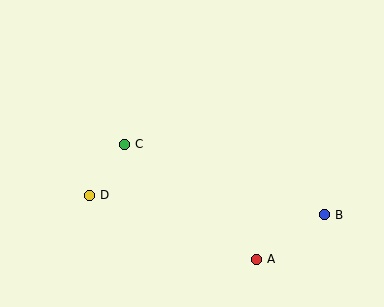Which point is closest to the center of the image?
Point C at (124, 144) is closest to the center.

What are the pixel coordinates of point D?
Point D is at (89, 195).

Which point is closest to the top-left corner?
Point C is closest to the top-left corner.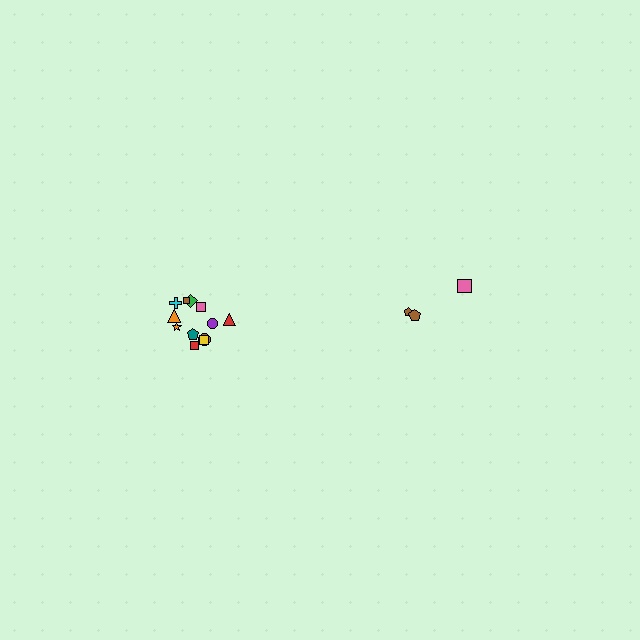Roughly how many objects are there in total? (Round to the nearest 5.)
Roughly 15 objects in total.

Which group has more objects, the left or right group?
The left group.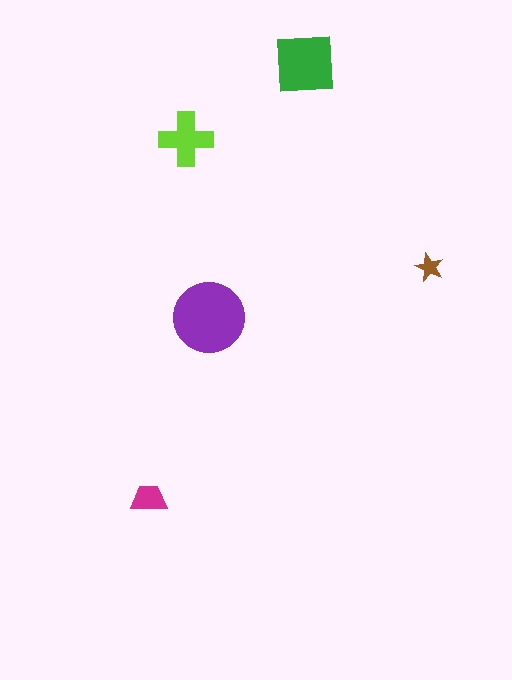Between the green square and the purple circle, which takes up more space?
The purple circle.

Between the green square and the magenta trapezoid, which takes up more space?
The green square.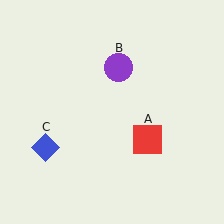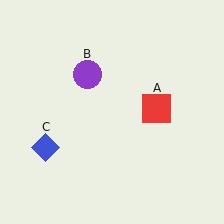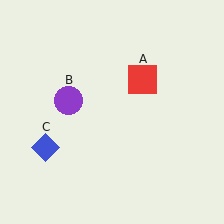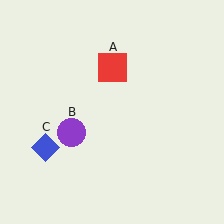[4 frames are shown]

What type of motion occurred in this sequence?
The red square (object A), purple circle (object B) rotated counterclockwise around the center of the scene.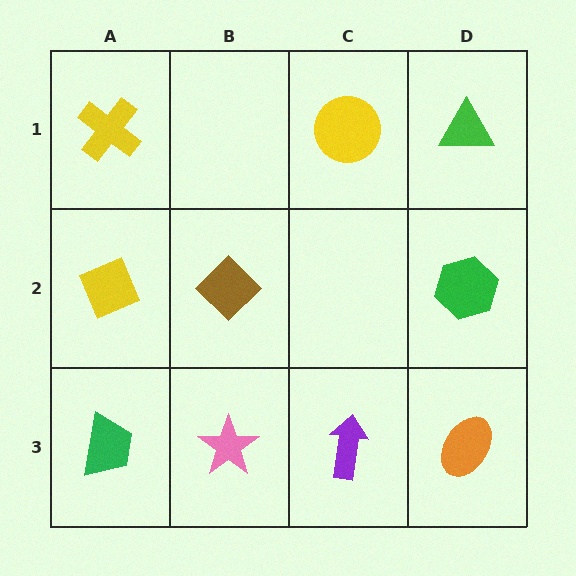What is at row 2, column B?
A brown diamond.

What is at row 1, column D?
A green triangle.